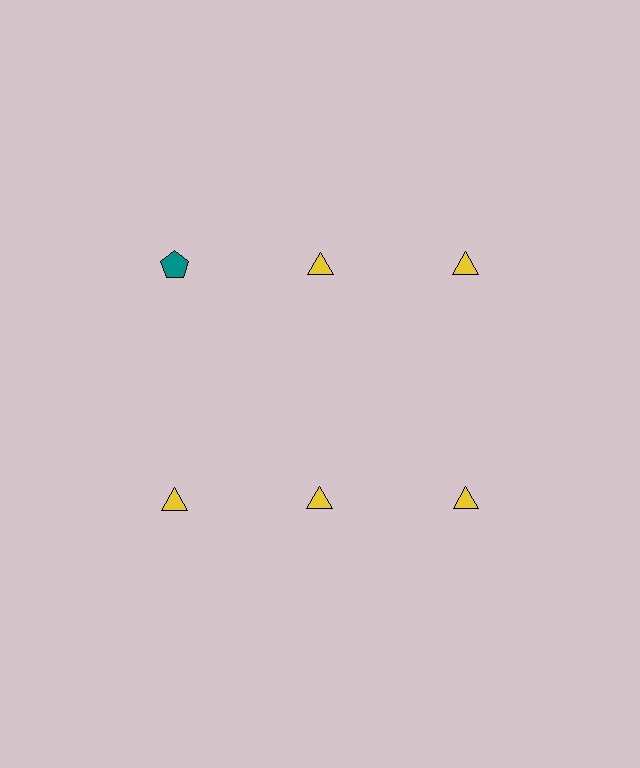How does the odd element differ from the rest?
It differs in both color (teal instead of yellow) and shape (pentagon instead of triangle).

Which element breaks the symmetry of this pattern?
The teal pentagon in the top row, leftmost column breaks the symmetry. All other shapes are yellow triangles.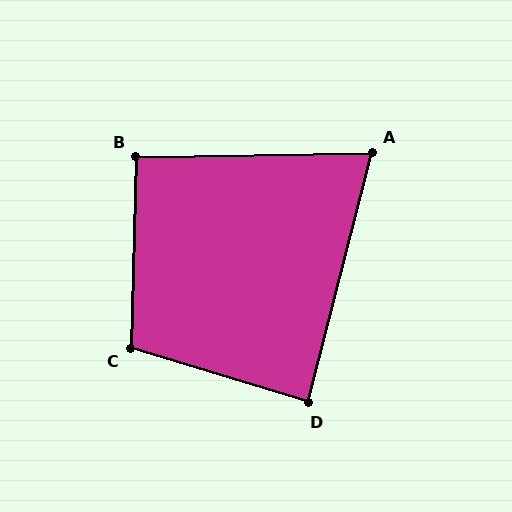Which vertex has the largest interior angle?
C, at approximately 105 degrees.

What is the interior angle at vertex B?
Approximately 92 degrees (approximately right).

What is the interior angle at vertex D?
Approximately 88 degrees (approximately right).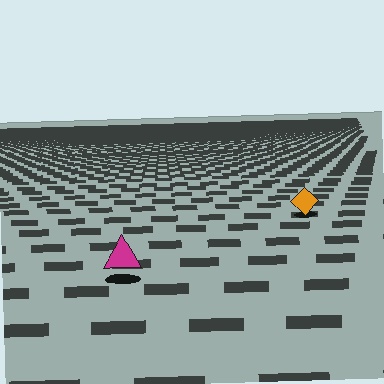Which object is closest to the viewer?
The magenta triangle is closest. The texture marks near it are larger and more spread out.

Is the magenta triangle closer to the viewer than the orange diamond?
Yes. The magenta triangle is closer — you can tell from the texture gradient: the ground texture is coarser near it.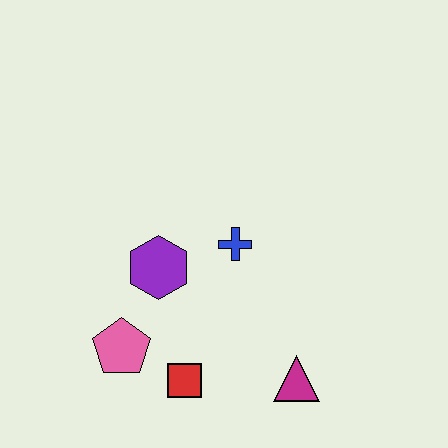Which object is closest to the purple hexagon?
The blue cross is closest to the purple hexagon.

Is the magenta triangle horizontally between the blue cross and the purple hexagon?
No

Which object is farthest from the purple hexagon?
The magenta triangle is farthest from the purple hexagon.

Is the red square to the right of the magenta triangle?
No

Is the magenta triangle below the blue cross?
Yes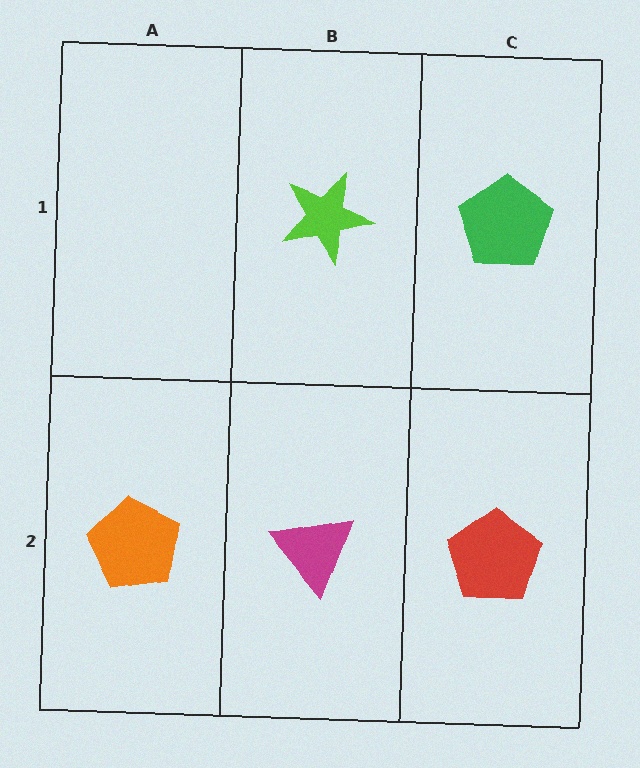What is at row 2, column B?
A magenta triangle.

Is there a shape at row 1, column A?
No, that cell is empty.